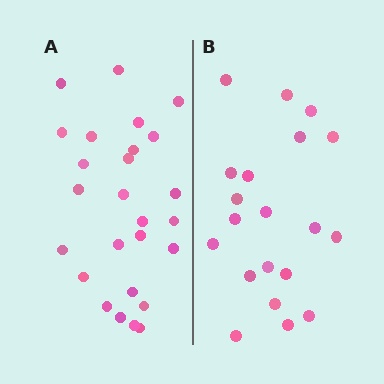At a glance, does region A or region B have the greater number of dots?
Region A (the left region) has more dots.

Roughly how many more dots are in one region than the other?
Region A has about 6 more dots than region B.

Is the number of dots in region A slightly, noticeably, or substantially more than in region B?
Region A has noticeably more, but not dramatically so. The ratio is roughly 1.3 to 1.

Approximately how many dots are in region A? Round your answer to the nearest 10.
About 30 dots. (The exact count is 26, which rounds to 30.)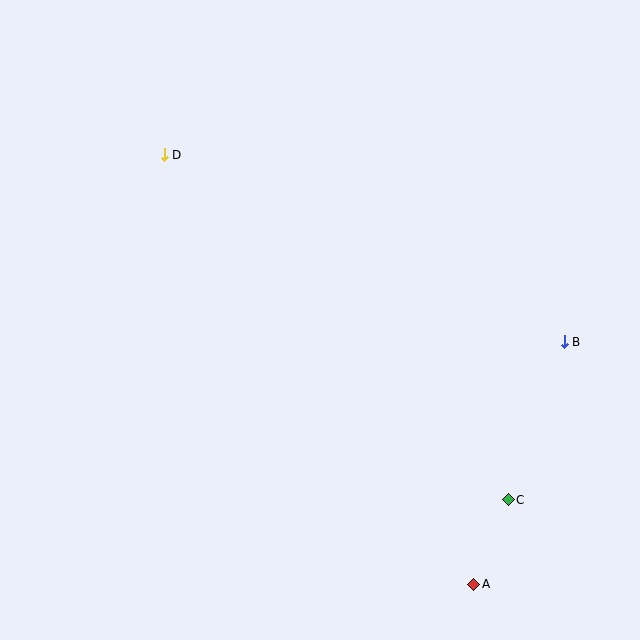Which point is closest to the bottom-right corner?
Point A is closest to the bottom-right corner.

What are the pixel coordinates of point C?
Point C is at (508, 500).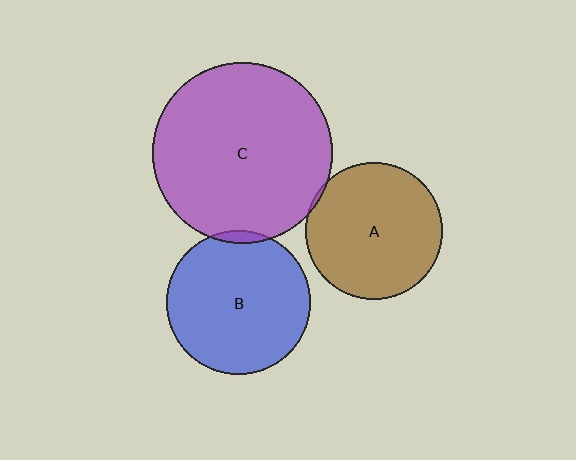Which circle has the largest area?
Circle C (purple).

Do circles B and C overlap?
Yes.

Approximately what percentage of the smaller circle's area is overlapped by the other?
Approximately 5%.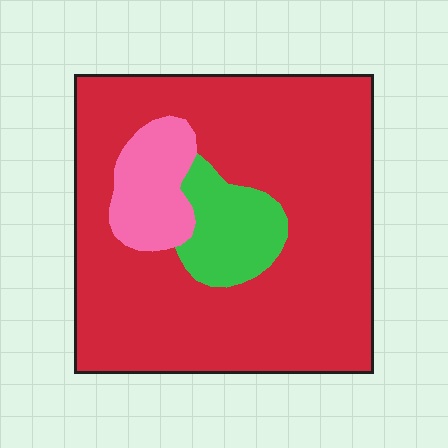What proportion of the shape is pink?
Pink takes up about one tenth (1/10) of the shape.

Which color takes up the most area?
Red, at roughly 80%.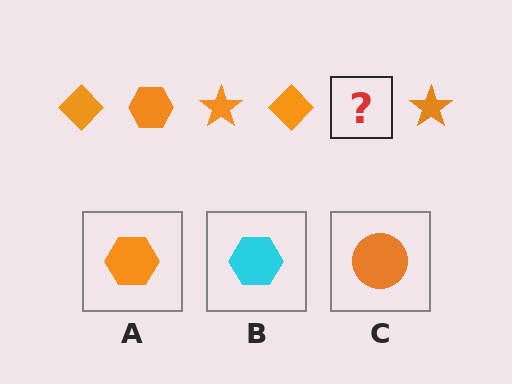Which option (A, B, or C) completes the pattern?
A.